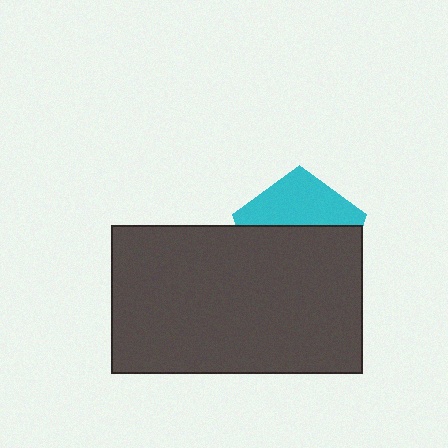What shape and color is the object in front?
The object in front is a dark gray rectangle.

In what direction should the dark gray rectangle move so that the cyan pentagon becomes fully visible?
The dark gray rectangle should move down. That is the shortest direction to clear the overlap and leave the cyan pentagon fully visible.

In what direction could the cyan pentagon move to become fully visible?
The cyan pentagon could move up. That would shift it out from behind the dark gray rectangle entirely.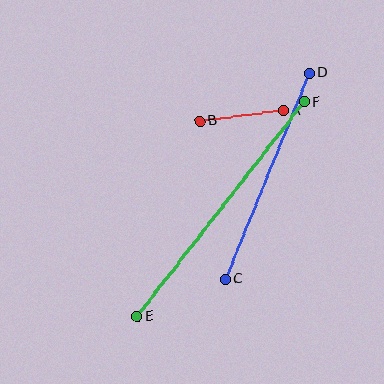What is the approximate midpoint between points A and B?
The midpoint is at approximately (242, 116) pixels.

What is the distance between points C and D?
The distance is approximately 222 pixels.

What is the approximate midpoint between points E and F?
The midpoint is at approximately (221, 209) pixels.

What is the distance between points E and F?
The distance is approximately 272 pixels.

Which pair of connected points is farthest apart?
Points E and F are farthest apart.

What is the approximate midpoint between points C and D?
The midpoint is at approximately (267, 176) pixels.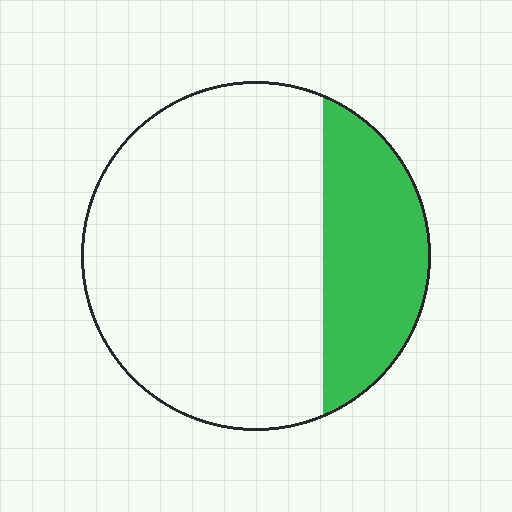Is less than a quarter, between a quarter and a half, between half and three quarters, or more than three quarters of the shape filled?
Between a quarter and a half.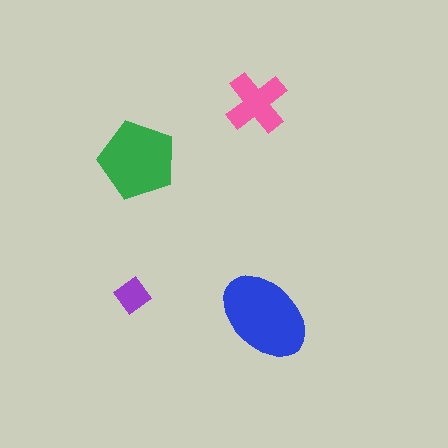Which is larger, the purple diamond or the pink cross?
The pink cross.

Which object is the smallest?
The purple diamond.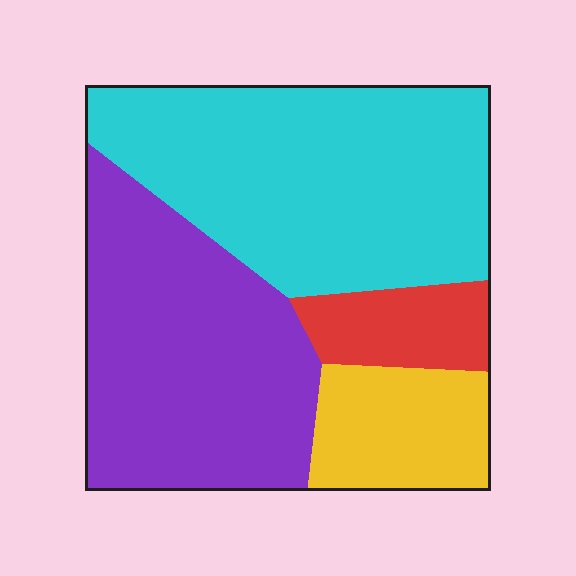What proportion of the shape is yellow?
Yellow takes up about one eighth (1/8) of the shape.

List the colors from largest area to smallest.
From largest to smallest: cyan, purple, yellow, red.